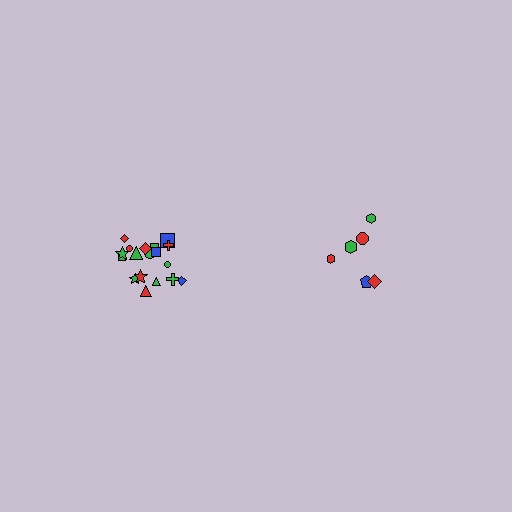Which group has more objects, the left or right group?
The left group.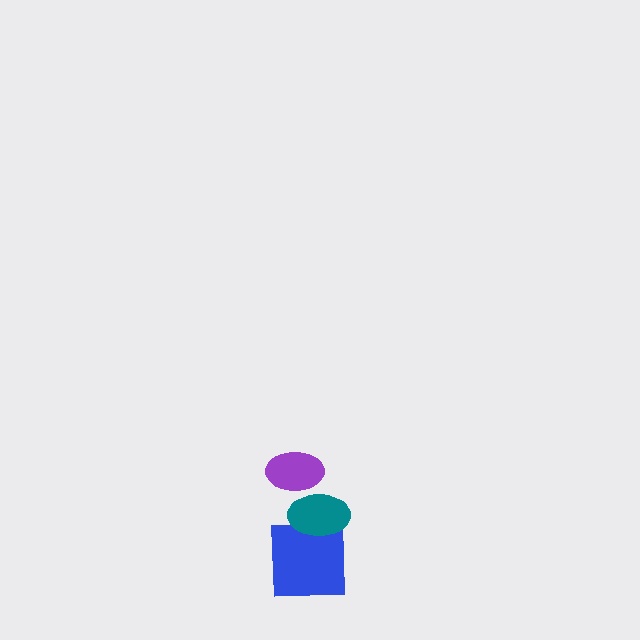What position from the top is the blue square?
The blue square is 3rd from the top.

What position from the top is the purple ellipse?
The purple ellipse is 1st from the top.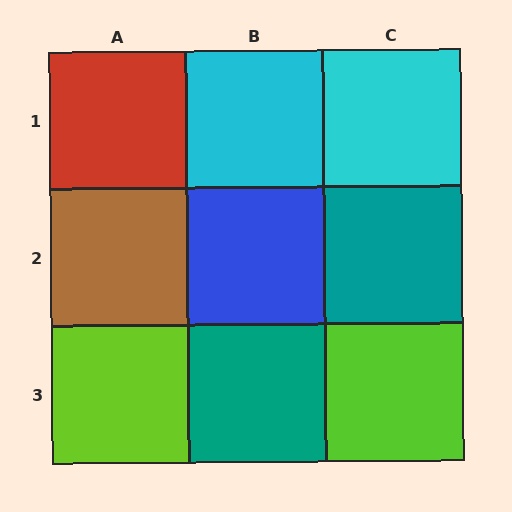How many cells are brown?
1 cell is brown.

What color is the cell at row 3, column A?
Lime.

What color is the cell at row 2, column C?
Teal.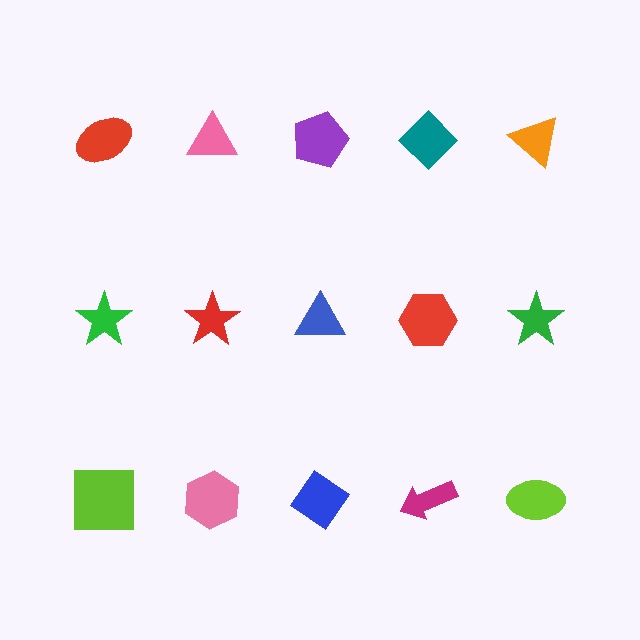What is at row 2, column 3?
A blue triangle.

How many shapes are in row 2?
5 shapes.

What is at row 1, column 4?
A teal diamond.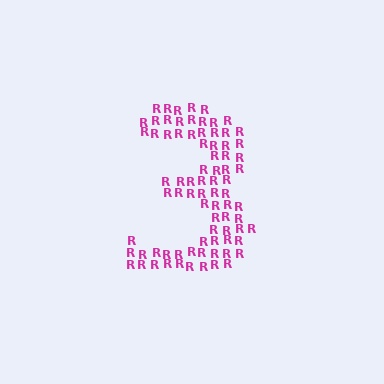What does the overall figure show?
The overall figure shows the digit 3.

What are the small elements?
The small elements are letter R's.